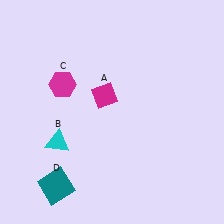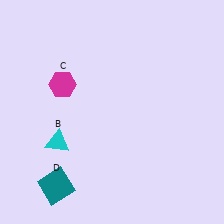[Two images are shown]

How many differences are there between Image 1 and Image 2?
There is 1 difference between the two images.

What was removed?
The magenta diamond (A) was removed in Image 2.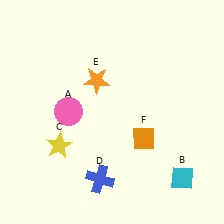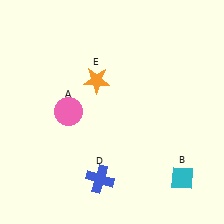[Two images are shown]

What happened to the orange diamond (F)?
The orange diamond (F) was removed in Image 2. It was in the bottom-right area of Image 1.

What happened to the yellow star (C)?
The yellow star (C) was removed in Image 2. It was in the bottom-left area of Image 1.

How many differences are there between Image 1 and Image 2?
There are 2 differences between the two images.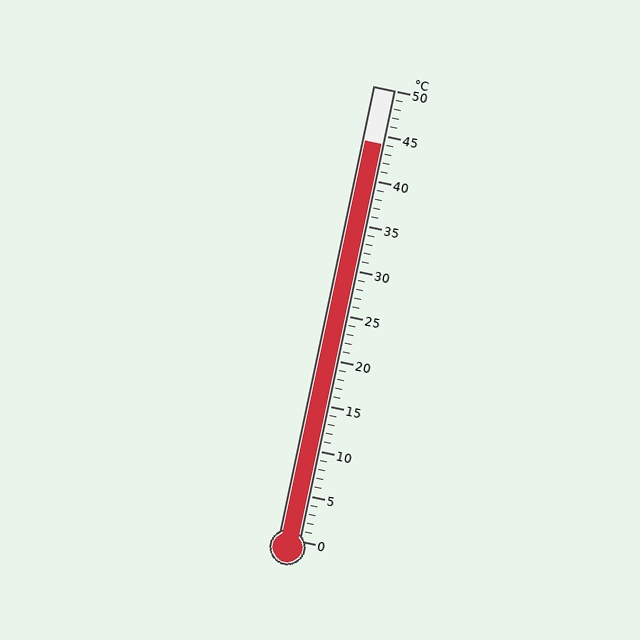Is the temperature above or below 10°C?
The temperature is above 10°C.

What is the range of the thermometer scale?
The thermometer scale ranges from 0°C to 50°C.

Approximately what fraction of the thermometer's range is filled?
The thermometer is filled to approximately 90% of its range.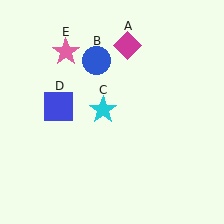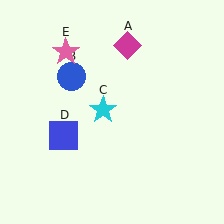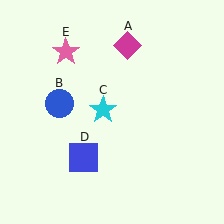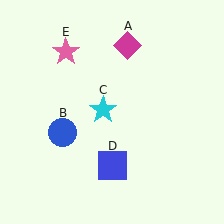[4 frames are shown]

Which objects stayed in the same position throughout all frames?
Magenta diamond (object A) and cyan star (object C) and pink star (object E) remained stationary.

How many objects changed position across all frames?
2 objects changed position: blue circle (object B), blue square (object D).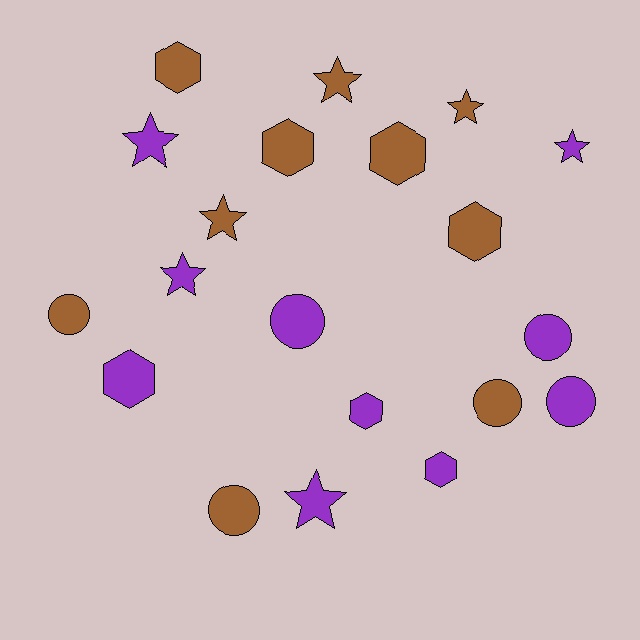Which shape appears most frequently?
Hexagon, with 7 objects.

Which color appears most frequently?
Brown, with 10 objects.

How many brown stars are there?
There are 3 brown stars.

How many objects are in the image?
There are 20 objects.